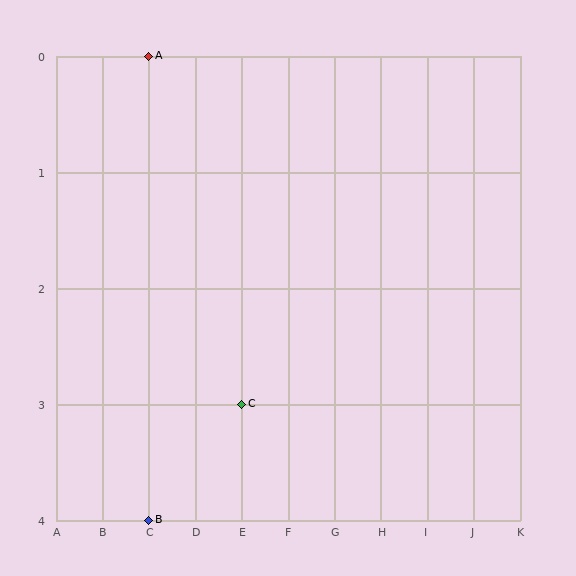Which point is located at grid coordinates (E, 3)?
Point C is at (E, 3).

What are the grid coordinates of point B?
Point B is at grid coordinates (C, 4).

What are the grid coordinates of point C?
Point C is at grid coordinates (E, 3).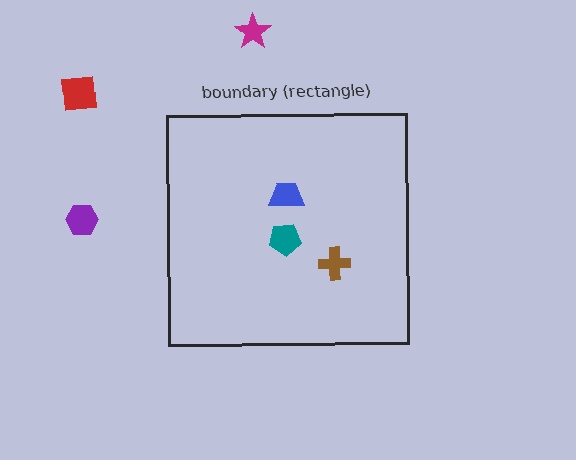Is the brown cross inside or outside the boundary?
Inside.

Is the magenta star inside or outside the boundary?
Outside.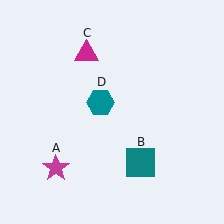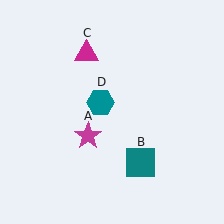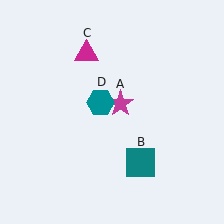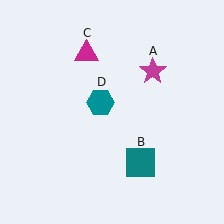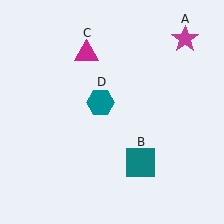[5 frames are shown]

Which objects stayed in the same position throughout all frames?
Teal square (object B) and magenta triangle (object C) and teal hexagon (object D) remained stationary.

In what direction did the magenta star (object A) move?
The magenta star (object A) moved up and to the right.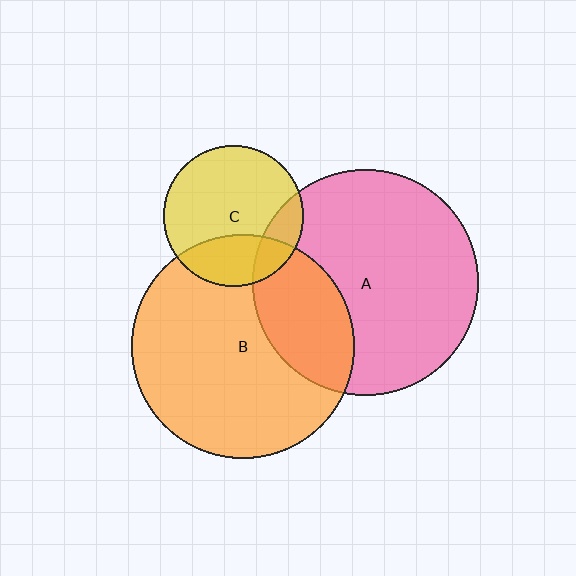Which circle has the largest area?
Circle A (pink).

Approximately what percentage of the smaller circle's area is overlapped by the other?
Approximately 30%.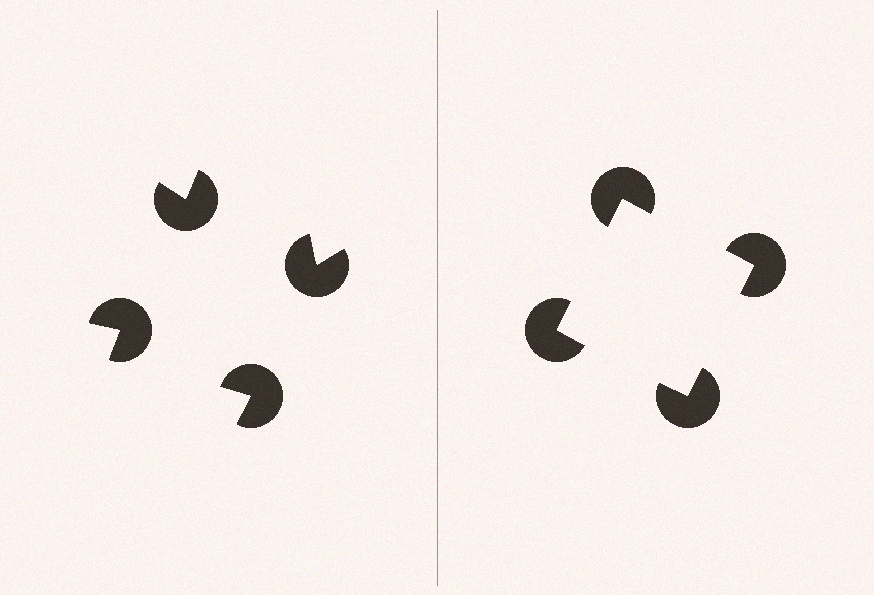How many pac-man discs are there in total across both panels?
8 — 4 on each side.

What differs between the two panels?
The pac-man discs are positioned identically on both sides; only the wedge orientations differ. On the right they align to a square; on the left they are misaligned.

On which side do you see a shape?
An illusory square appears on the right side. On the left side the wedge cuts are rotated, so no coherent shape forms.